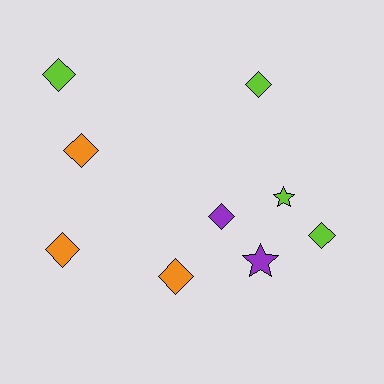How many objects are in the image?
There are 9 objects.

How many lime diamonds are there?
There are 3 lime diamonds.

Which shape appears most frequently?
Diamond, with 7 objects.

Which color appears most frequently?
Lime, with 4 objects.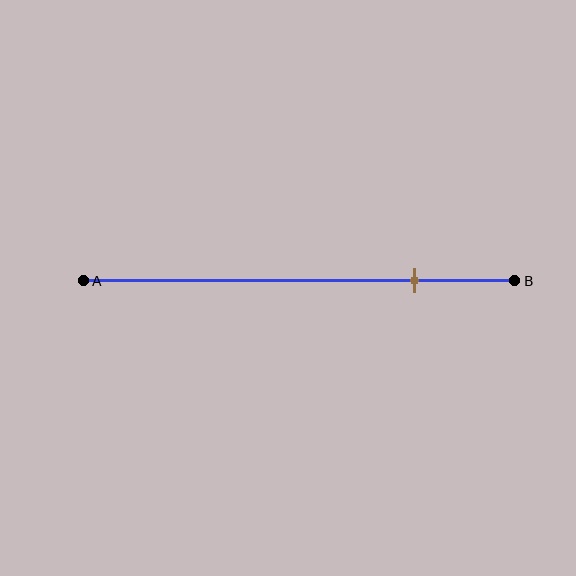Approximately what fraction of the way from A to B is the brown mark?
The brown mark is approximately 75% of the way from A to B.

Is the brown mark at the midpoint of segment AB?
No, the mark is at about 75% from A, not at the 50% midpoint.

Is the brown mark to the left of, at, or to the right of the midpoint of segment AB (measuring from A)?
The brown mark is to the right of the midpoint of segment AB.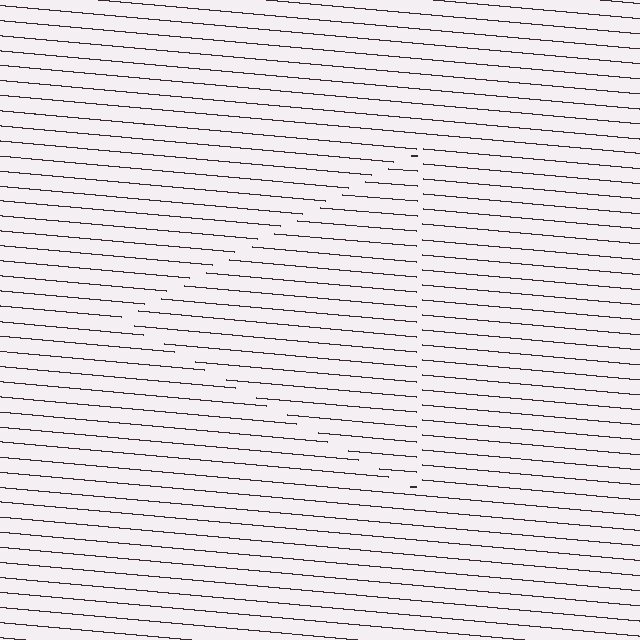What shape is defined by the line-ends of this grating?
An illusory triangle. The interior of the shape contains the same grating, shifted by half a period — the contour is defined by the phase discontinuity where line-ends from the inner and outer gratings abut.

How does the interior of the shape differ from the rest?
The interior of the shape contains the same grating, shifted by half a period — the contour is defined by the phase discontinuity where line-ends from the inner and outer gratings abut.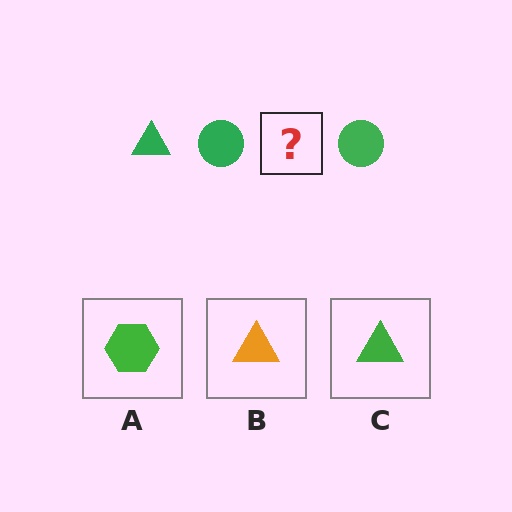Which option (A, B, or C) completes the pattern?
C.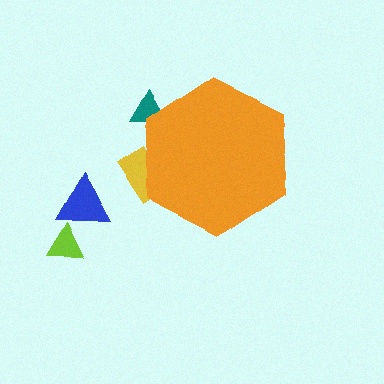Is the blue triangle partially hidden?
No, the blue triangle is fully visible.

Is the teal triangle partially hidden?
Yes, the teal triangle is partially hidden behind the orange hexagon.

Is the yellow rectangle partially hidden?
Yes, the yellow rectangle is partially hidden behind the orange hexagon.